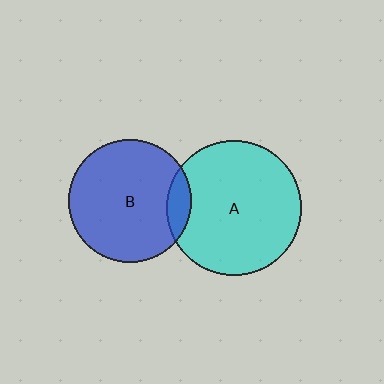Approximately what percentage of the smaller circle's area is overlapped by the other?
Approximately 10%.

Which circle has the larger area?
Circle A (cyan).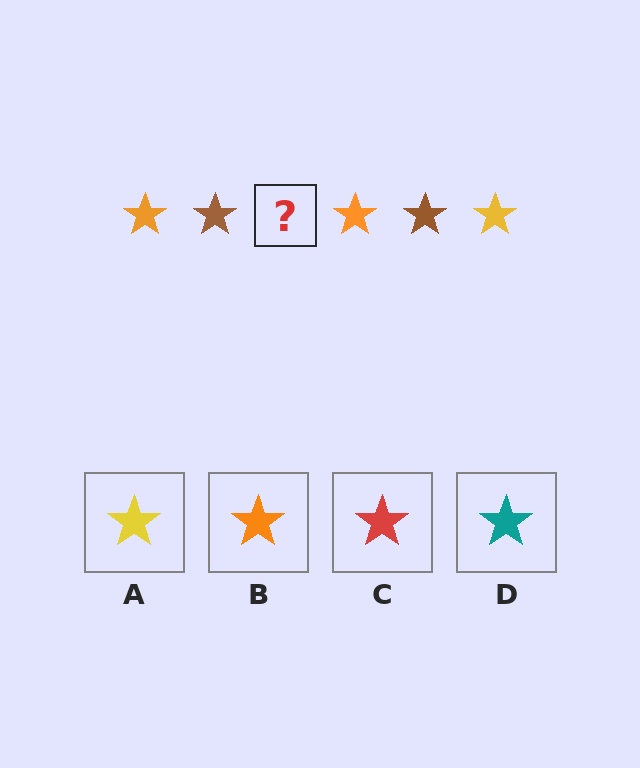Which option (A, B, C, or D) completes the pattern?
A.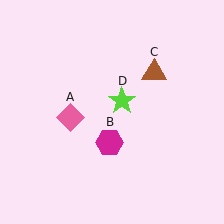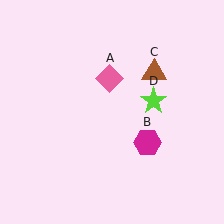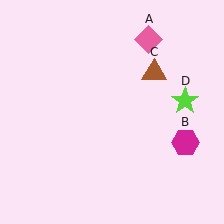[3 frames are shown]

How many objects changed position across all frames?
3 objects changed position: pink diamond (object A), magenta hexagon (object B), lime star (object D).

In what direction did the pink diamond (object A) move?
The pink diamond (object A) moved up and to the right.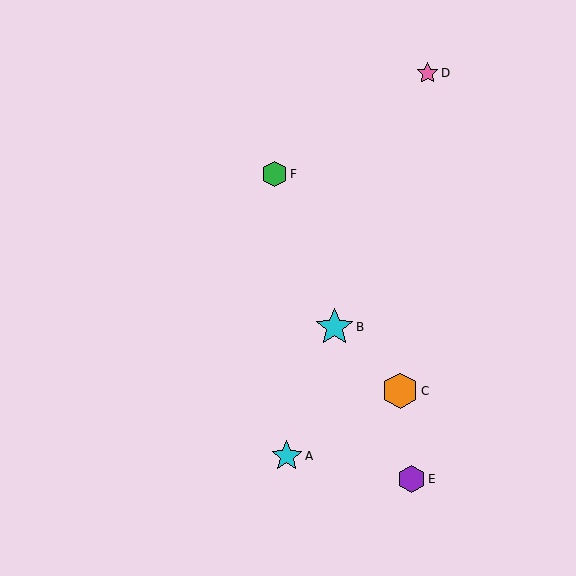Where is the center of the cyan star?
The center of the cyan star is at (335, 327).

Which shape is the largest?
The cyan star (labeled B) is the largest.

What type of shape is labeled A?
Shape A is a cyan star.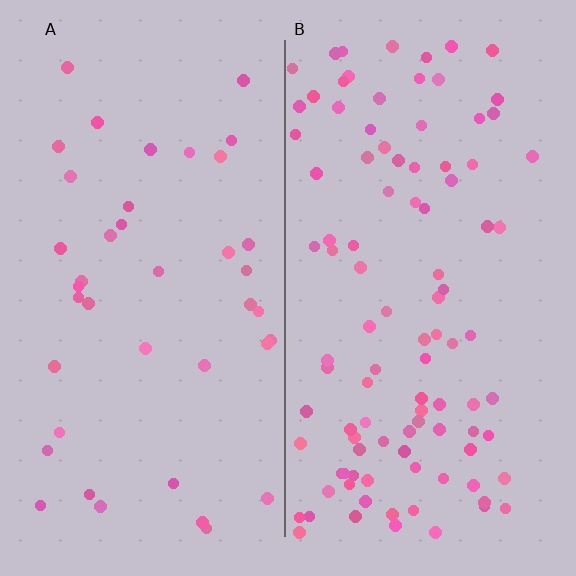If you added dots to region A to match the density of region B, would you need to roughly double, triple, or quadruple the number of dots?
Approximately double.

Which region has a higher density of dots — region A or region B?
B (the right).